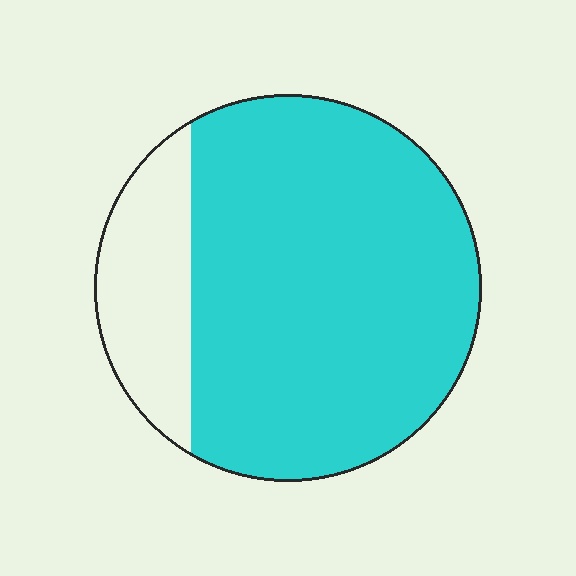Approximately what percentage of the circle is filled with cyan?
Approximately 80%.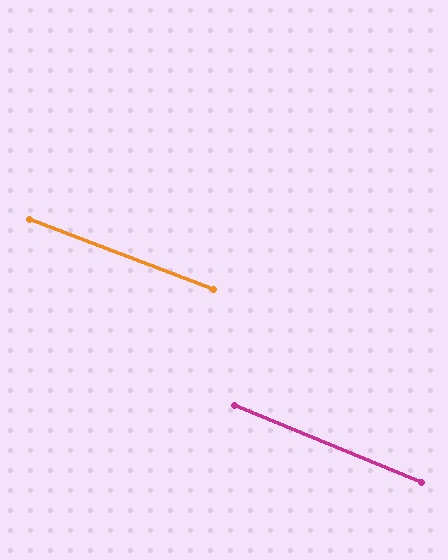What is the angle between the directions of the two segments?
Approximately 2 degrees.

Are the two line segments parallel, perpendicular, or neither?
Parallel — their directions differ by only 1.5°.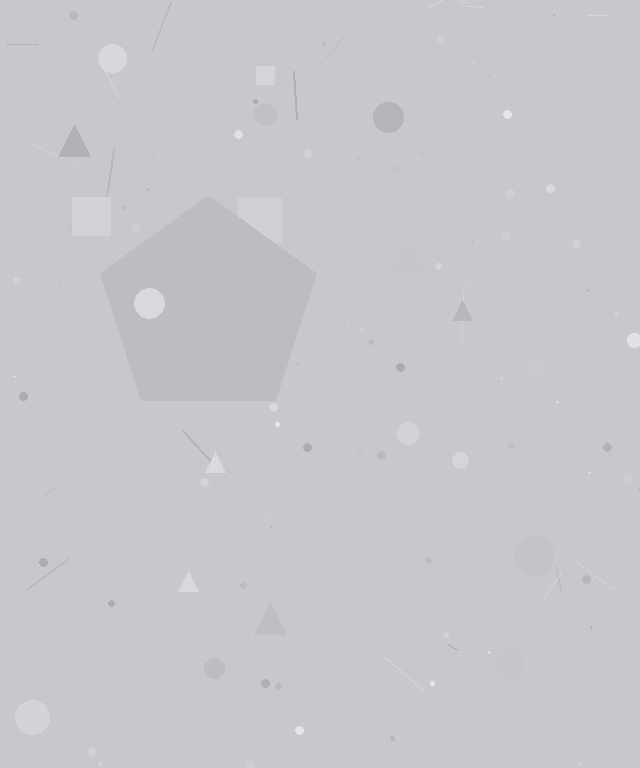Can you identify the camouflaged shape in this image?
The camouflaged shape is a pentagon.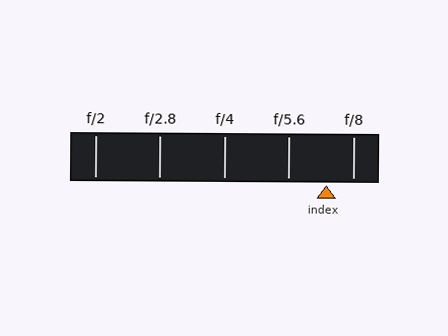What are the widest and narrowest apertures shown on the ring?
The widest aperture shown is f/2 and the narrowest is f/8.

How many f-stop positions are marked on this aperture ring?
There are 5 f-stop positions marked.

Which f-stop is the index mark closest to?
The index mark is closest to f/8.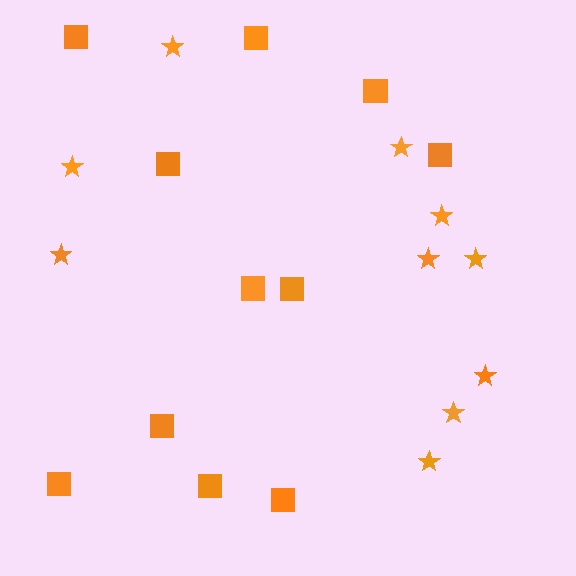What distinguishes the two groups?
There are 2 groups: one group of squares (11) and one group of stars (10).